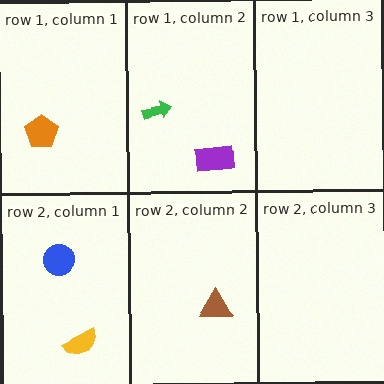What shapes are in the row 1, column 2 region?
The green arrow, the purple rectangle.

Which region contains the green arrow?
The row 1, column 2 region.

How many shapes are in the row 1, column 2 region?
2.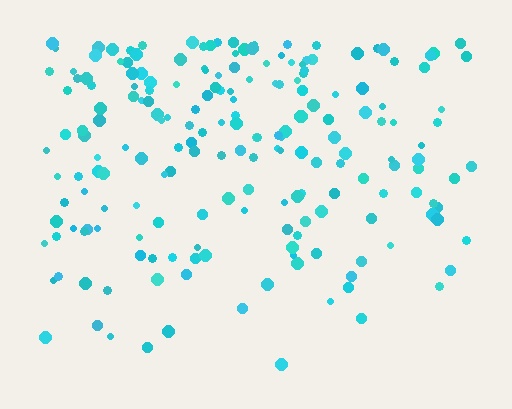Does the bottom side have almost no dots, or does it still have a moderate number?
Still a moderate number, just noticeably fewer than the top.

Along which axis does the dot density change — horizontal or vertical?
Vertical.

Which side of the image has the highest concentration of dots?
The top.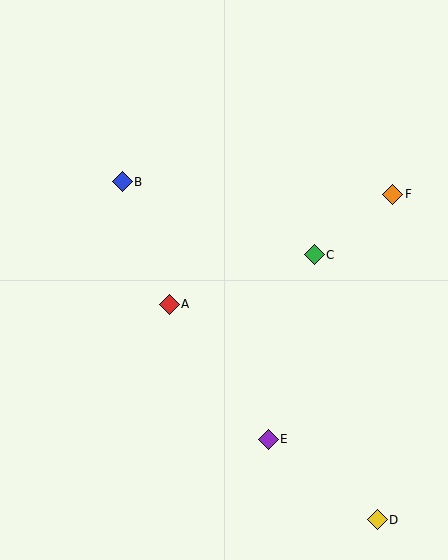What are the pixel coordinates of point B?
Point B is at (122, 182).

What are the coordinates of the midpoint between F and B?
The midpoint between F and B is at (257, 188).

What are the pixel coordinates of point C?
Point C is at (314, 255).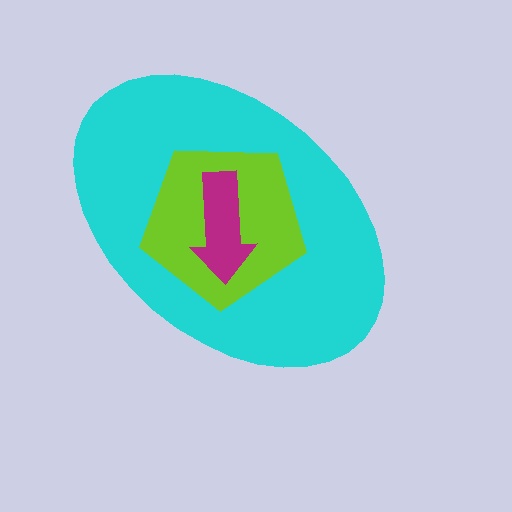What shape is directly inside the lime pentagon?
The magenta arrow.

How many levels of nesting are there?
3.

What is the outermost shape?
The cyan ellipse.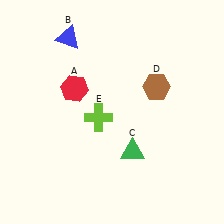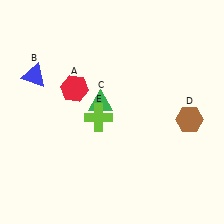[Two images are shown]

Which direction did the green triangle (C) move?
The green triangle (C) moved up.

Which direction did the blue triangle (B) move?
The blue triangle (B) moved down.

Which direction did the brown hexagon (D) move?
The brown hexagon (D) moved right.